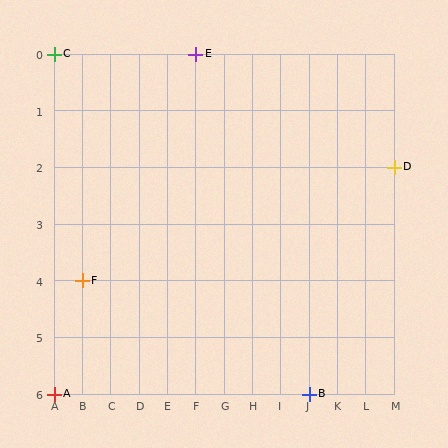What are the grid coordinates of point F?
Point F is at grid coordinates (B, 4).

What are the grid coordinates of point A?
Point A is at grid coordinates (A, 6).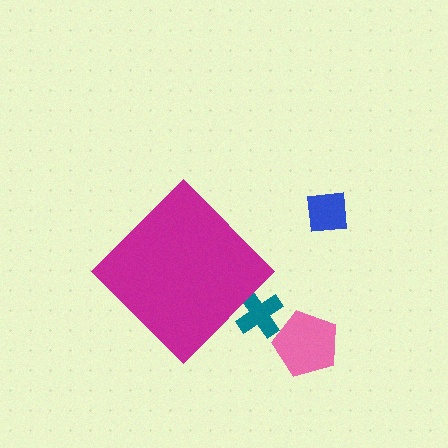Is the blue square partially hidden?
No, the blue square is fully visible.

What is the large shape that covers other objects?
A magenta diamond.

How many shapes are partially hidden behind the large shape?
1 shape is partially hidden.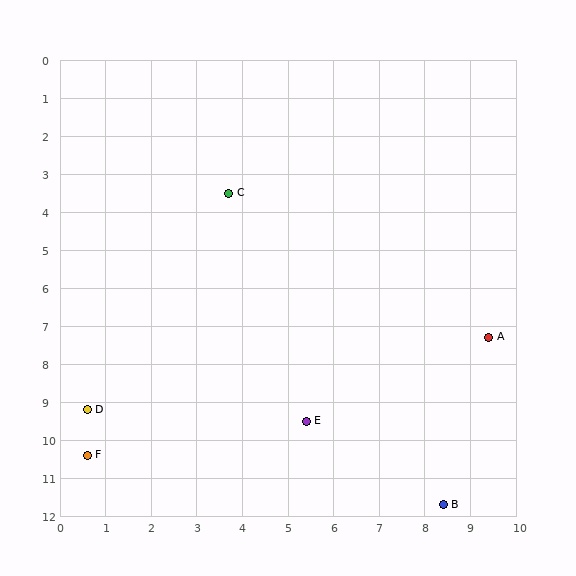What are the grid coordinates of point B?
Point B is at approximately (8.4, 11.7).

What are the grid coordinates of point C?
Point C is at approximately (3.7, 3.5).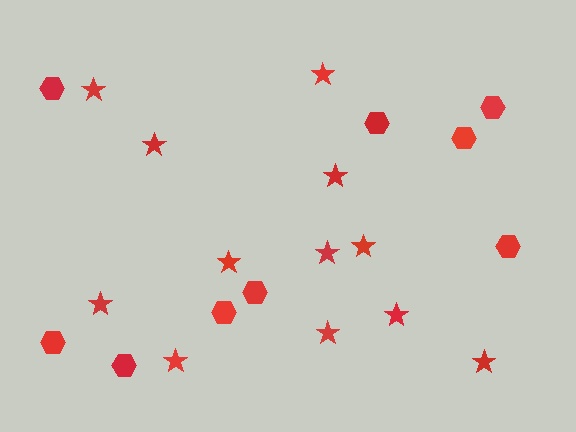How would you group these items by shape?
There are 2 groups: one group of hexagons (9) and one group of stars (12).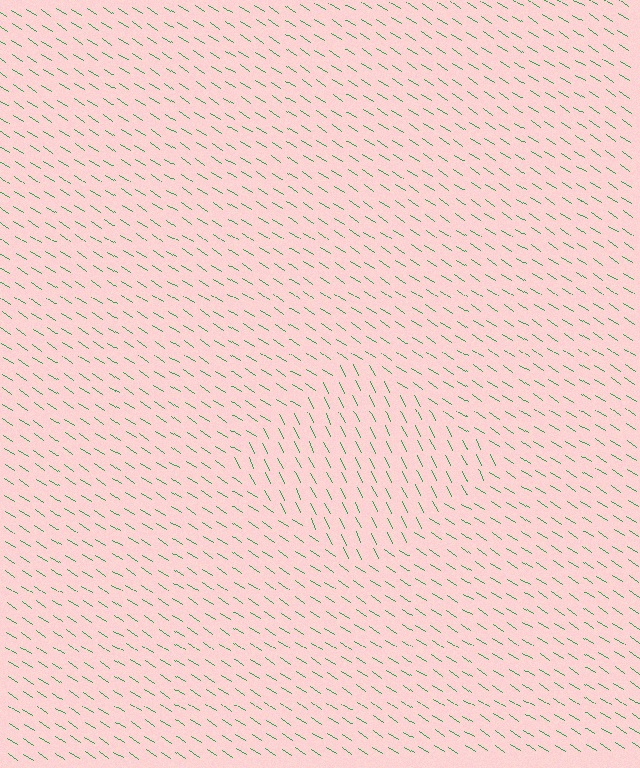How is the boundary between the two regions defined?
The boundary is defined purely by a change in line orientation (approximately 30 degrees difference). All lines are the same color and thickness.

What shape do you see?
I see a diamond.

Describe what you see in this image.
The image is filled with small green line segments. A diamond region in the image has lines oriented differently from the surrounding lines, creating a visible texture boundary.